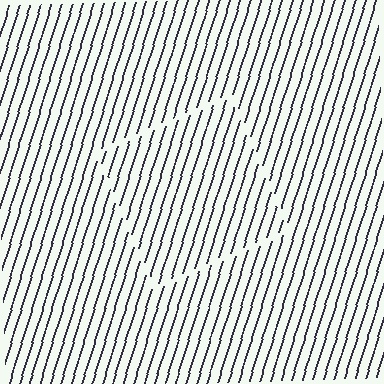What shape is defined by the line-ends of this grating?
An illusory square. The interior of the shape contains the same grating, shifted by half a period — the contour is defined by the phase discontinuity where line-ends from the inner and outer gratings abut.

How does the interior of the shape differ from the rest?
The interior of the shape contains the same grating, shifted by half a period — the contour is defined by the phase discontinuity where line-ends from the inner and outer gratings abut.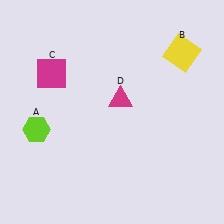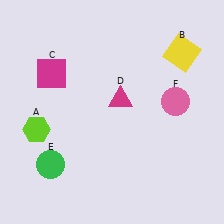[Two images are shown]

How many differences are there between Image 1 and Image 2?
There are 2 differences between the two images.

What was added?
A green circle (E), a pink circle (F) were added in Image 2.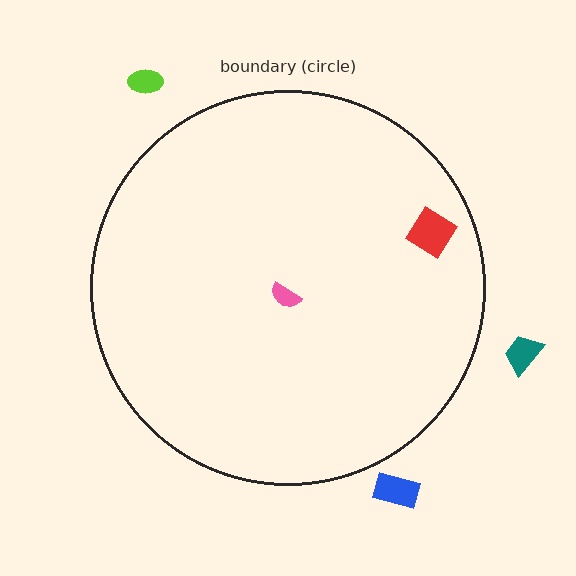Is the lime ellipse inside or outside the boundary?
Outside.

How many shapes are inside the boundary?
2 inside, 3 outside.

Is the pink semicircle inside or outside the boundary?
Inside.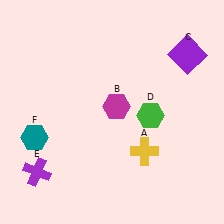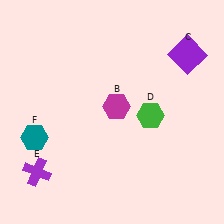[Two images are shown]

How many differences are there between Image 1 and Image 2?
There is 1 difference between the two images.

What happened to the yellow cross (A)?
The yellow cross (A) was removed in Image 2. It was in the bottom-right area of Image 1.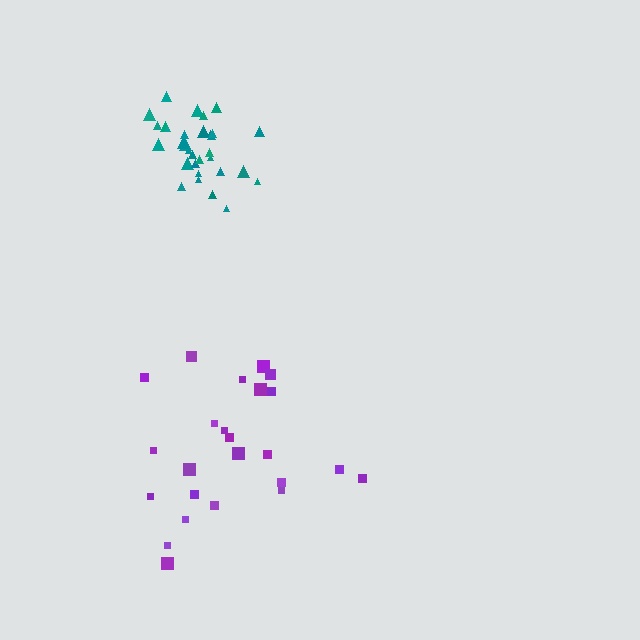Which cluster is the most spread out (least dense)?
Purple.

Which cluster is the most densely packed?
Teal.